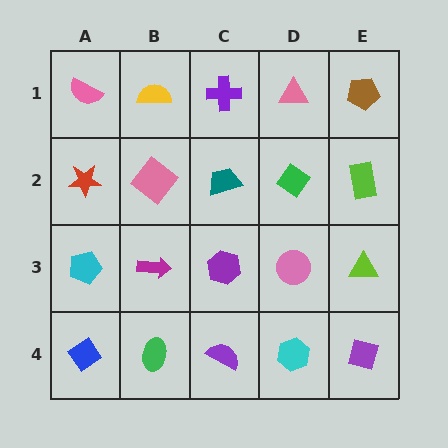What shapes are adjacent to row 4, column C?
A purple hexagon (row 3, column C), a green ellipse (row 4, column B), a cyan hexagon (row 4, column D).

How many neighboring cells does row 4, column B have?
3.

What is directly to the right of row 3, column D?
A lime triangle.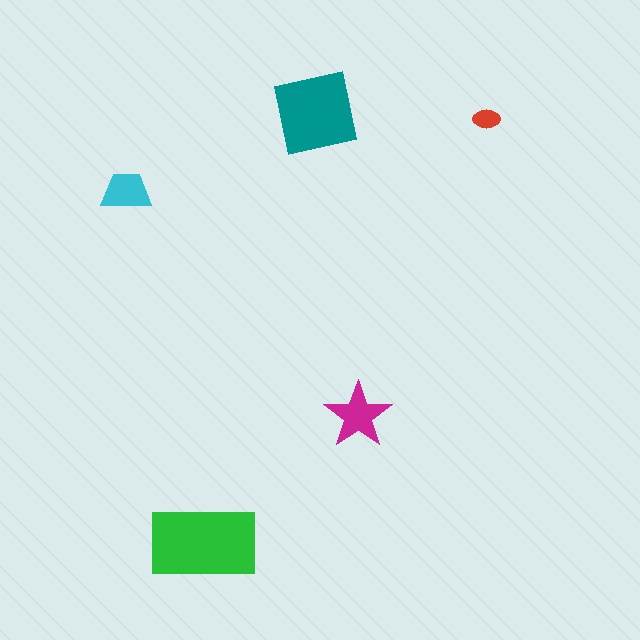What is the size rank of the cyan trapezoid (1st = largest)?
4th.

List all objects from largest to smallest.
The green rectangle, the teal square, the magenta star, the cyan trapezoid, the red ellipse.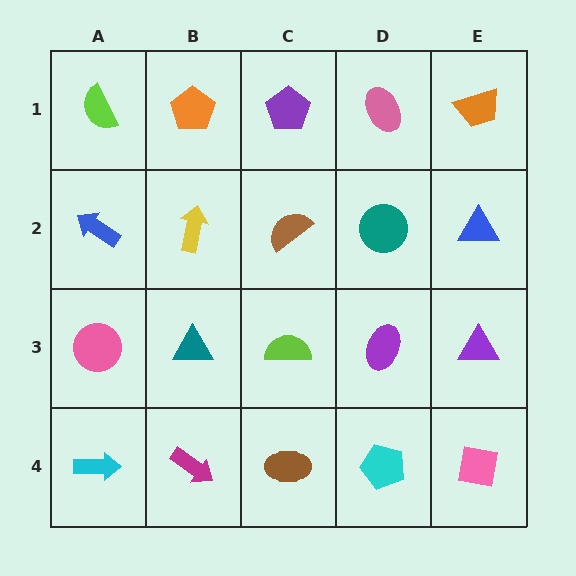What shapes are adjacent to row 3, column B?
A yellow arrow (row 2, column B), a magenta arrow (row 4, column B), a pink circle (row 3, column A), a lime semicircle (row 3, column C).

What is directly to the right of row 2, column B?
A brown semicircle.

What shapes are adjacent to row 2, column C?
A purple pentagon (row 1, column C), a lime semicircle (row 3, column C), a yellow arrow (row 2, column B), a teal circle (row 2, column D).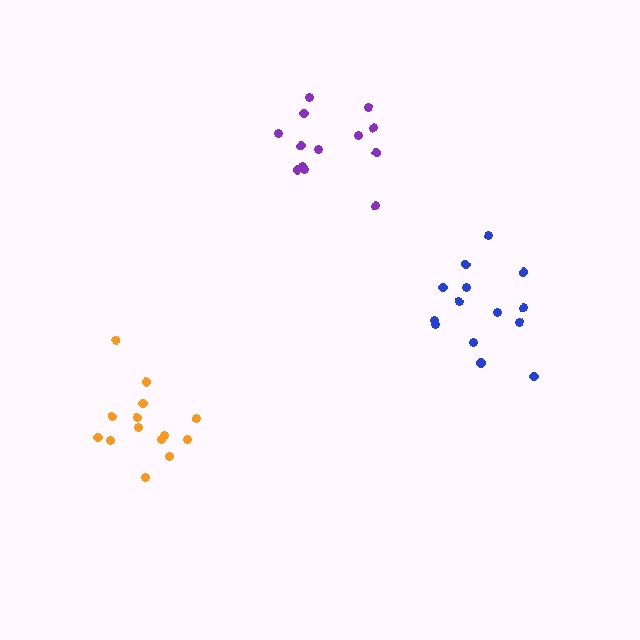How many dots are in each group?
Group 1: 14 dots, Group 2: 13 dots, Group 3: 14 dots (41 total).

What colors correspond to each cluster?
The clusters are colored: blue, purple, orange.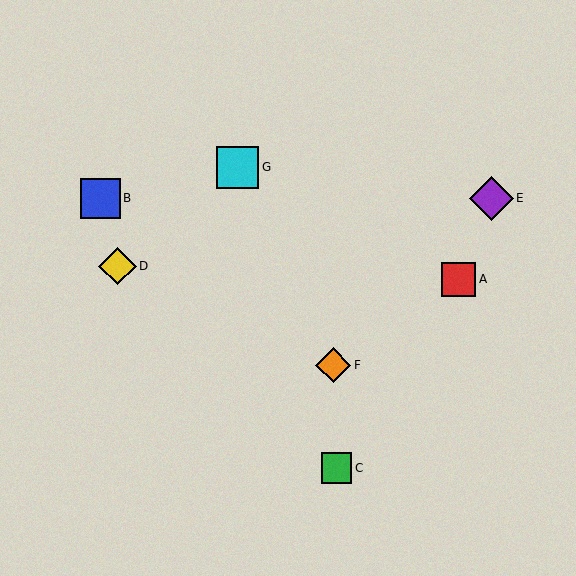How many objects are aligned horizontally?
2 objects (B, E) are aligned horizontally.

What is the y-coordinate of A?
Object A is at y≈279.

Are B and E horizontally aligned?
Yes, both are at y≈198.